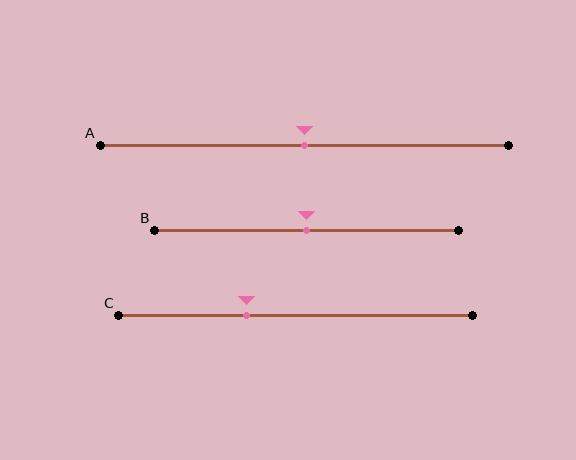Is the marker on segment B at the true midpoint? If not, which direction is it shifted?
Yes, the marker on segment B is at the true midpoint.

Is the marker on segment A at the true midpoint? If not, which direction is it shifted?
Yes, the marker on segment A is at the true midpoint.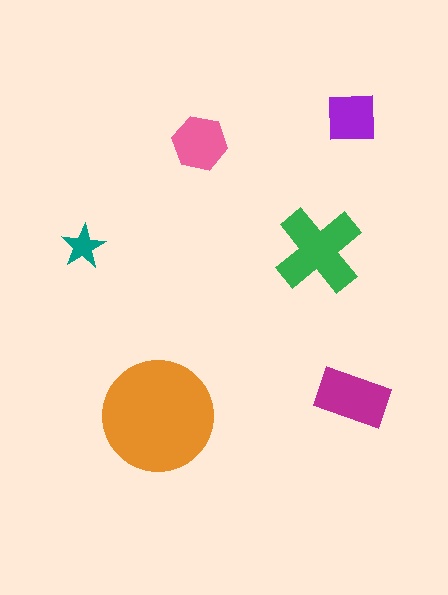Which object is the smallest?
The teal star.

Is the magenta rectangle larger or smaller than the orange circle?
Smaller.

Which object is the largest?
The orange circle.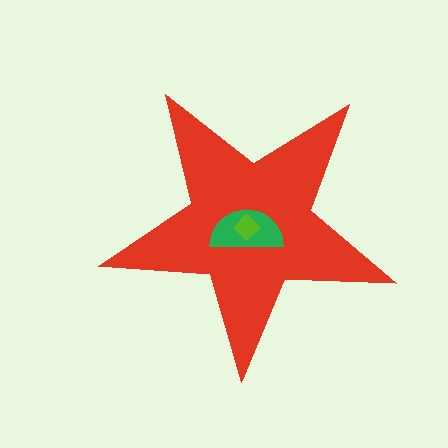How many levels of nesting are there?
3.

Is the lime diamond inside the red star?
Yes.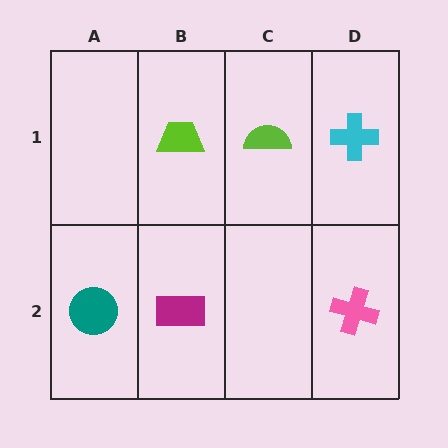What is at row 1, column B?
A lime trapezoid.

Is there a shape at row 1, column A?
No, that cell is empty.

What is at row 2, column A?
A teal circle.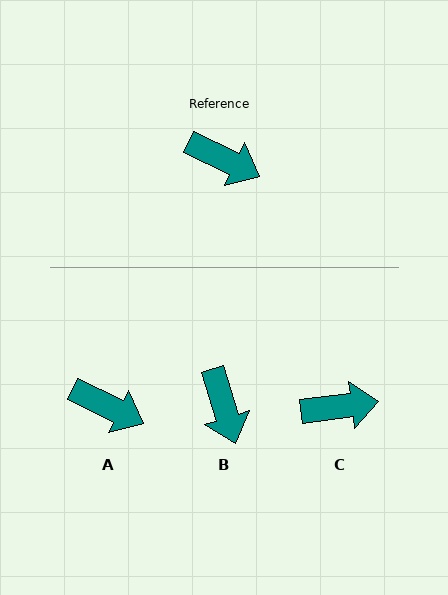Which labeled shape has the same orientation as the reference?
A.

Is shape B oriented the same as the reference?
No, it is off by about 47 degrees.